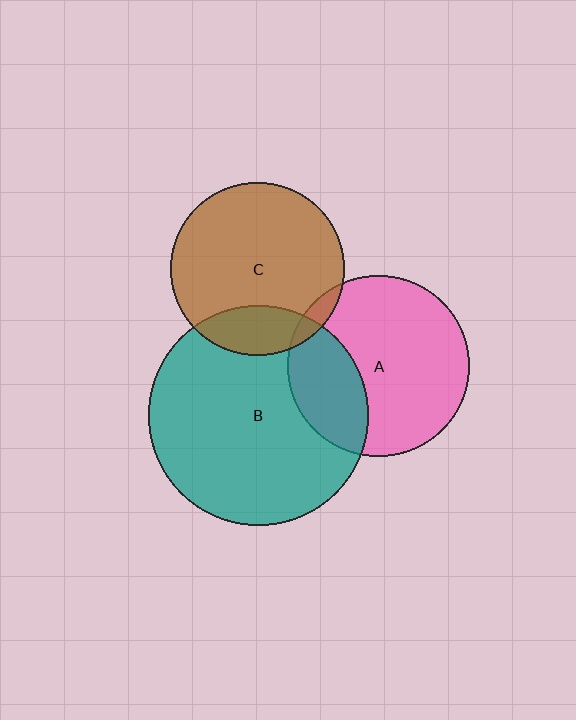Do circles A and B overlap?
Yes.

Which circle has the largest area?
Circle B (teal).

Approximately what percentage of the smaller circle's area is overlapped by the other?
Approximately 30%.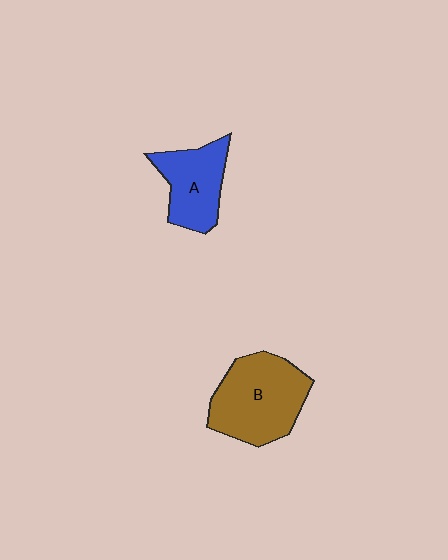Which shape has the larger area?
Shape B (brown).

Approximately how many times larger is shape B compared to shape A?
Approximately 1.4 times.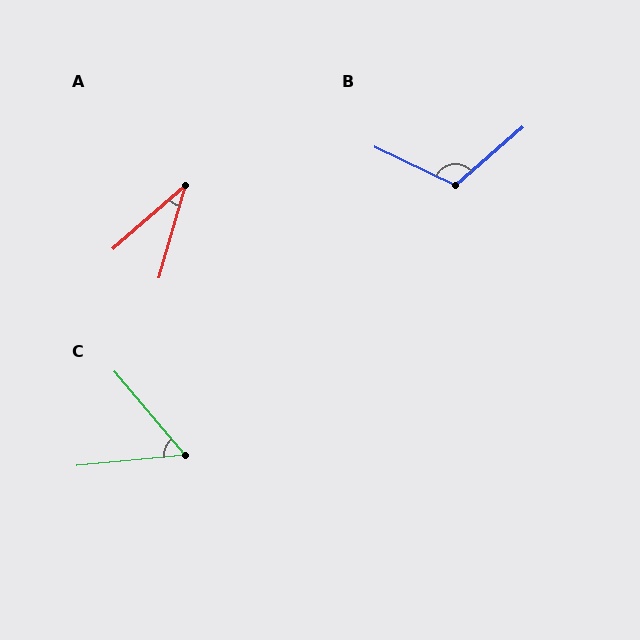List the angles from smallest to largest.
A (33°), C (56°), B (114°).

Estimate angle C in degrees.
Approximately 56 degrees.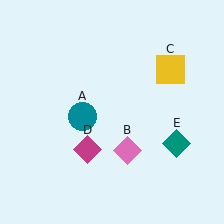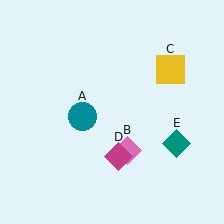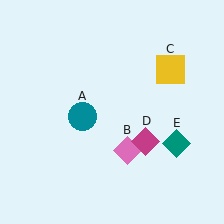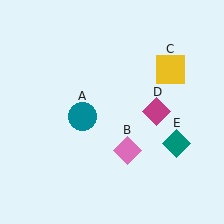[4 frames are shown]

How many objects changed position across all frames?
1 object changed position: magenta diamond (object D).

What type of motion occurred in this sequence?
The magenta diamond (object D) rotated counterclockwise around the center of the scene.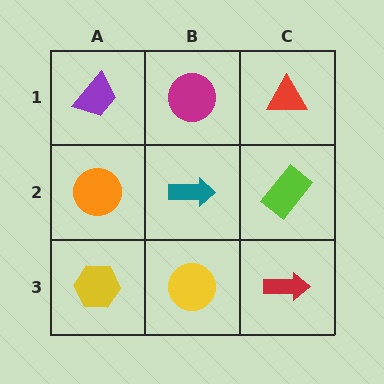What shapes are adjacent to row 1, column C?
A lime rectangle (row 2, column C), a magenta circle (row 1, column B).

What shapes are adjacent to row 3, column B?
A teal arrow (row 2, column B), a yellow hexagon (row 3, column A), a red arrow (row 3, column C).